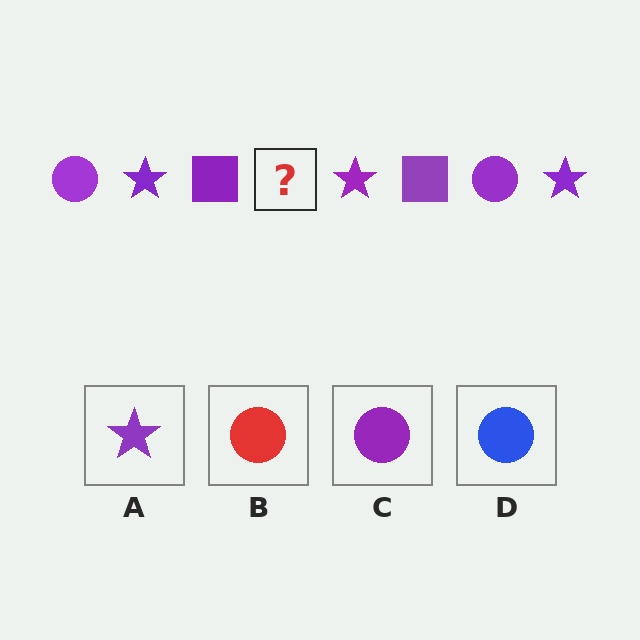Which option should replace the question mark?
Option C.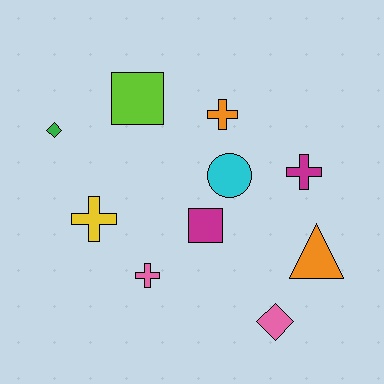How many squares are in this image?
There are 2 squares.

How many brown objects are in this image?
There are no brown objects.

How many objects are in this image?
There are 10 objects.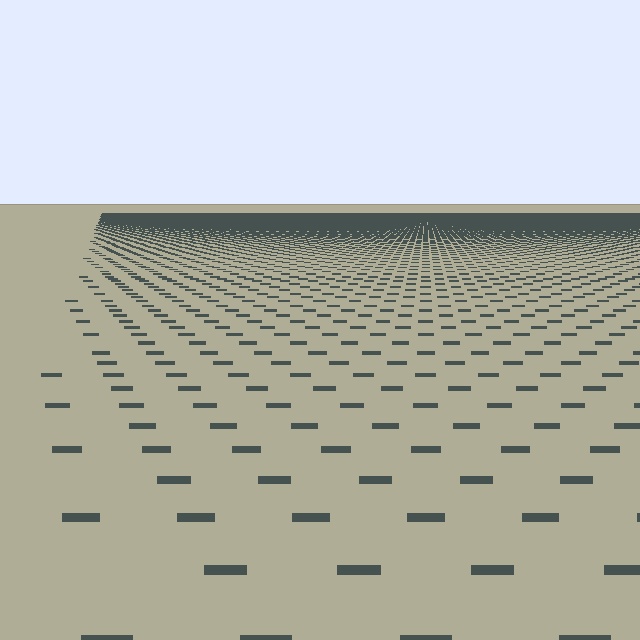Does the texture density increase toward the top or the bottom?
Density increases toward the top.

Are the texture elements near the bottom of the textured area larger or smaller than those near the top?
Larger. Near the bottom, elements are closer to the viewer and appear at a bigger on-screen size.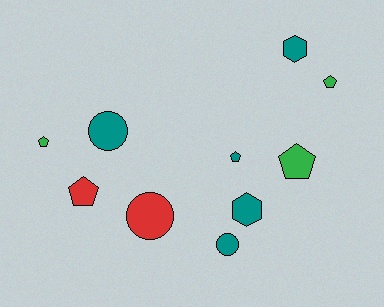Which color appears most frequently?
Teal, with 5 objects.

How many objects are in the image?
There are 10 objects.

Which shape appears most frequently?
Pentagon, with 5 objects.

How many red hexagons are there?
There are no red hexagons.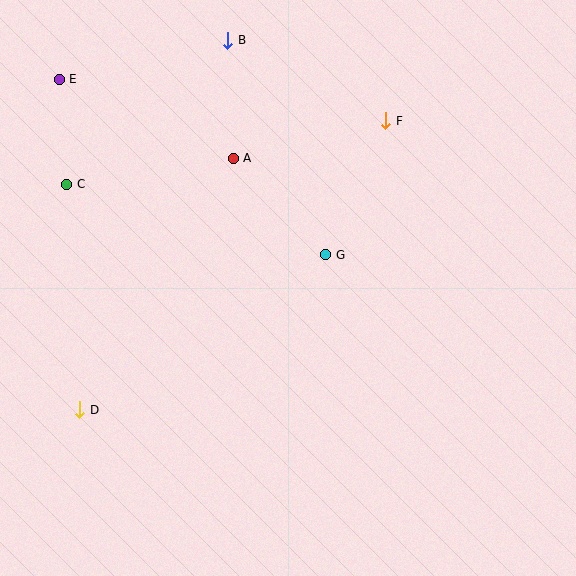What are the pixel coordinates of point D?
Point D is at (80, 410).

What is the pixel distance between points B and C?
The distance between B and C is 216 pixels.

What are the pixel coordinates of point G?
Point G is at (326, 255).